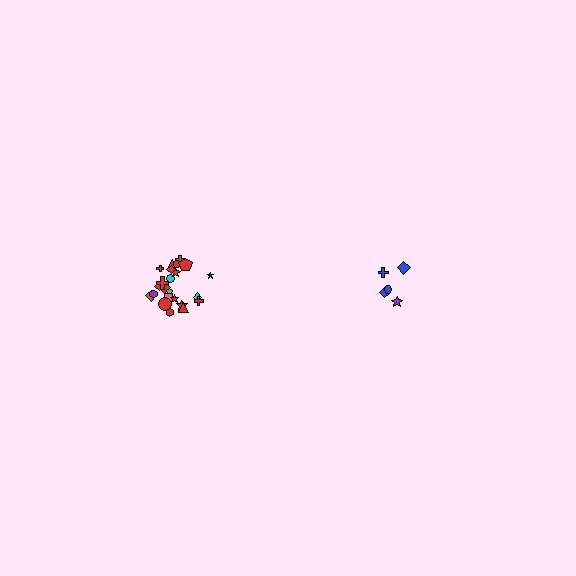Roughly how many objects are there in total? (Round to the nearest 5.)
Roughly 30 objects in total.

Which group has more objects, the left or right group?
The left group.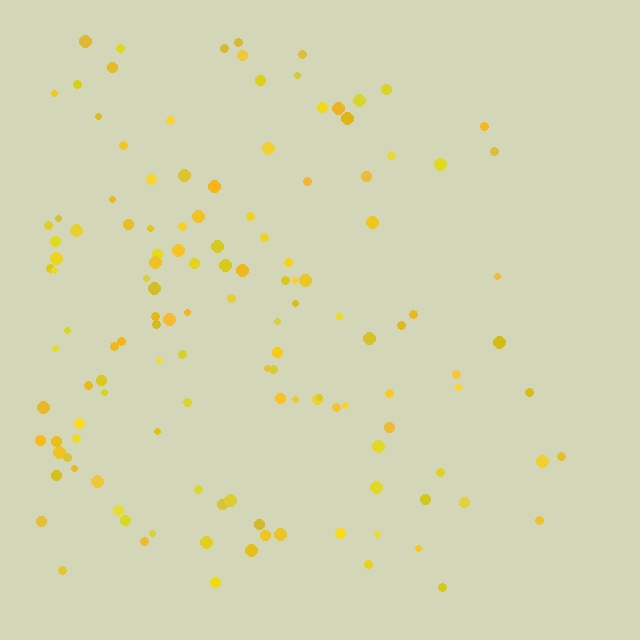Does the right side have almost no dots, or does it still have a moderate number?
Still a moderate number, just noticeably fewer than the left.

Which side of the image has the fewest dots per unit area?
The right.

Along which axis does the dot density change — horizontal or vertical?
Horizontal.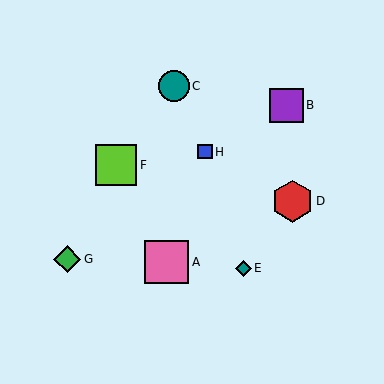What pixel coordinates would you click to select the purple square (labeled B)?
Click at (287, 105) to select the purple square B.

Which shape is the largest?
The pink square (labeled A) is the largest.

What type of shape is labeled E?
Shape E is a teal diamond.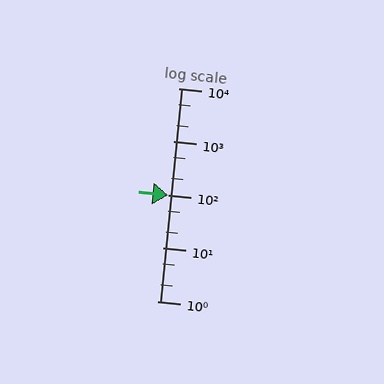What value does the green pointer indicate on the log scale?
The pointer indicates approximately 100.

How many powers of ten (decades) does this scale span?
The scale spans 4 decades, from 1 to 10000.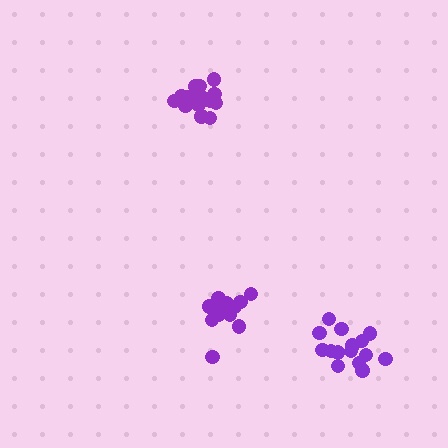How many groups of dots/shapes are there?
There are 3 groups.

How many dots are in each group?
Group 1: 15 dots, Group 2: 14 dots, Group 3: 17 dots (46 total).